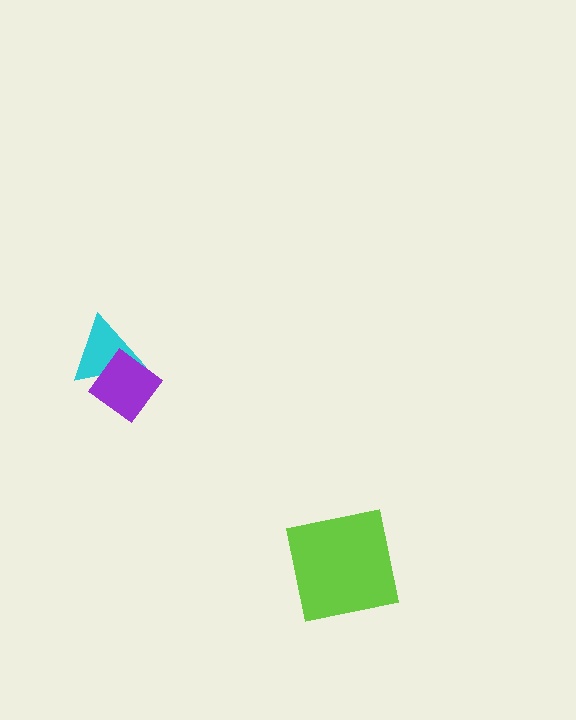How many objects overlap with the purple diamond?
1 object overlaps with the purple diamond.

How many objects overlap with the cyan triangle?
1 object overlaps with the cyan triangle.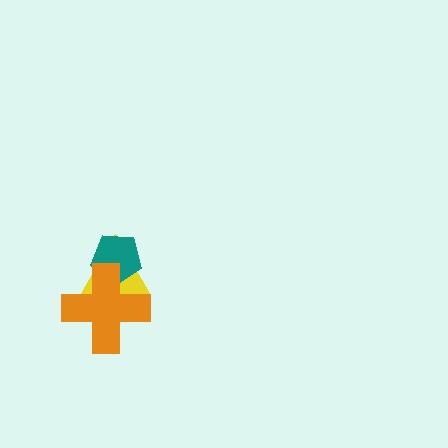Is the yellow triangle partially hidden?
Yes, it is partially covered by another shape.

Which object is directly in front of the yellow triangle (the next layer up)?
The teal pentagon is directly in front of the yellow triangle.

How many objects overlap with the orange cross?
2 objects overlap with the orange cross.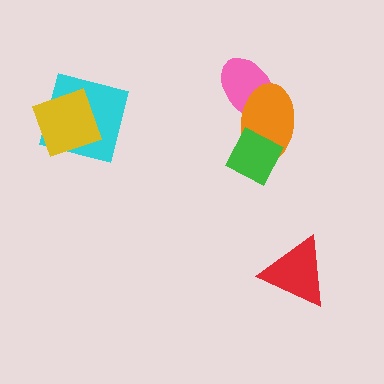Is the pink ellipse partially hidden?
Yes, it is partially covered by another shape.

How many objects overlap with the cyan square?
1 object overlaps with the cyan square.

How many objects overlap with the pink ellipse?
1 object overlaps with the pink ellipse.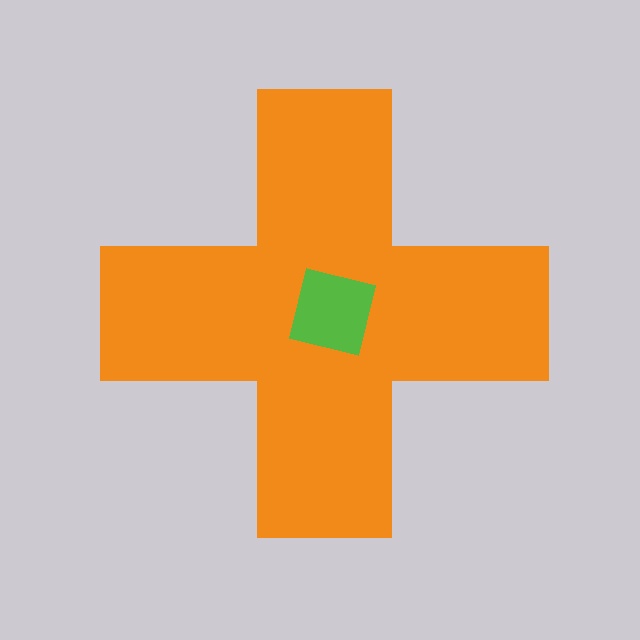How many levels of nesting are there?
2.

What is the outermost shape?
The orange cross.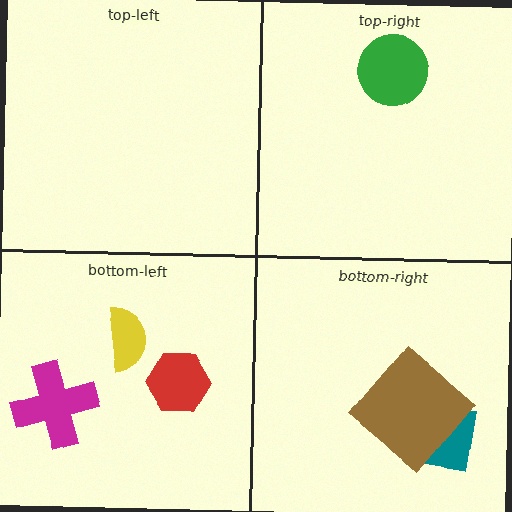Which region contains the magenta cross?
The bottom-left region.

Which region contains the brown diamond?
The bottom-right region.